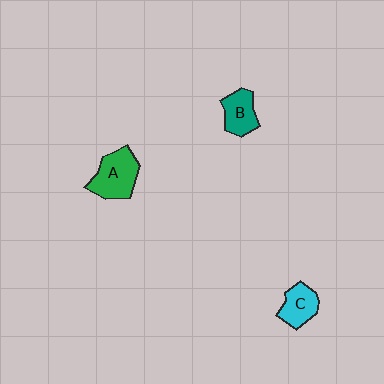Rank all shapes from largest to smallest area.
From largest to smallest: A (green), B (teal), C (cyan).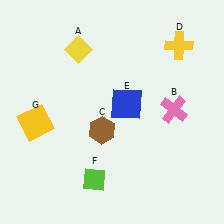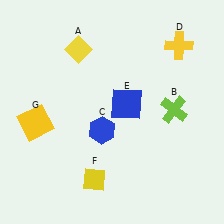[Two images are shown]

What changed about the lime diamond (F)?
In Image 1, F is lime. In Image 2, it changed to yellow.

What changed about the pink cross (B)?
In Image 1, B is pink. In Image 2, it changed to lime.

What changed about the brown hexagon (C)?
In Image 1, C is brown. In Image 2, it changed to blue.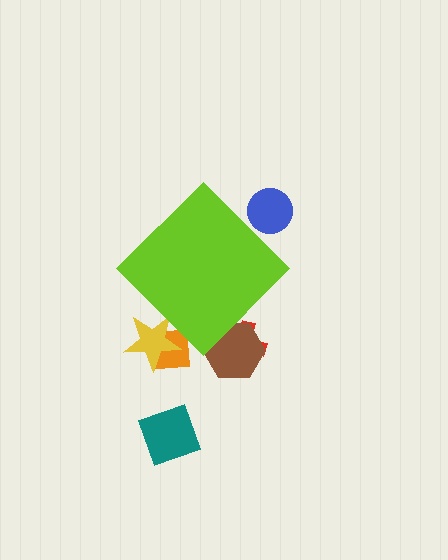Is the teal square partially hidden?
No, the teal square is fully visible.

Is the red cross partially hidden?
Yes, the red cross is partially hidden behind the lime diamond.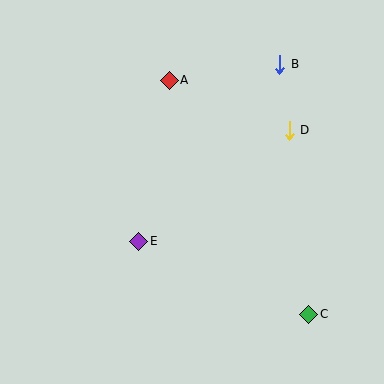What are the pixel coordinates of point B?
Point B is at (280, 64).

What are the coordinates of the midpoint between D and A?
The midpoint between D and A is at (229, 105).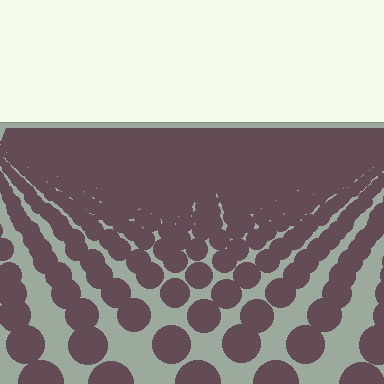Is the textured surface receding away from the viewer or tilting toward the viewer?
The surface is receding away from the viewer. Texture elements get smaller and denser toward the top.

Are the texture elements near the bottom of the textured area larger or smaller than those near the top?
Larger. Near the bottom, elements are closer to the viewer and appear at a bigger on-screen size.